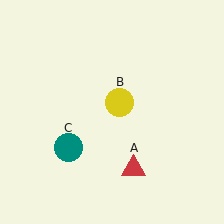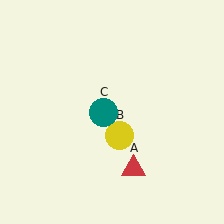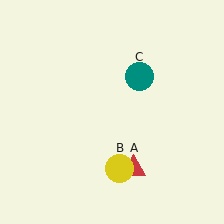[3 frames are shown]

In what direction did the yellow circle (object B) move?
The yellow circle (object B) moved down.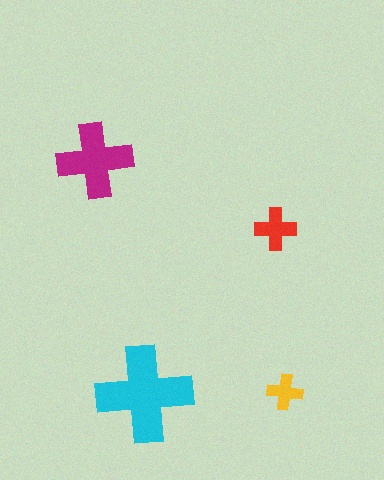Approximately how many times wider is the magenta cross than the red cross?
About 2 times wider.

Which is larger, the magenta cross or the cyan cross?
The cyan one.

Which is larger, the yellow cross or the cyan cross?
The cyan one.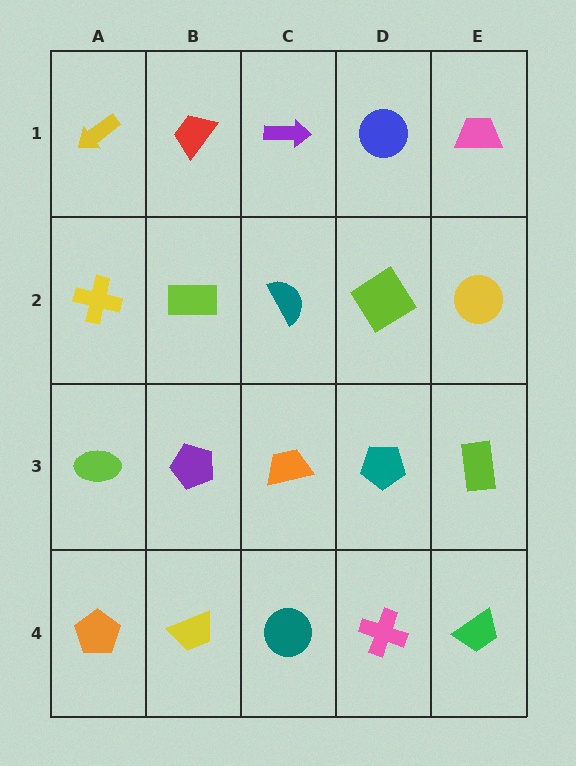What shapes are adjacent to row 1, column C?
A teal semicircle (row 2, column C), a red trapezoid (row 1, column B), a blue circle (row 1, column D).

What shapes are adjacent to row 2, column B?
A red trapezoid (row 1, column B), a purple pentagon (row 3, column B), a yellow cross (row 2, column A), a teal semicircle (row 2, column C).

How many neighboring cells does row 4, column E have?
2.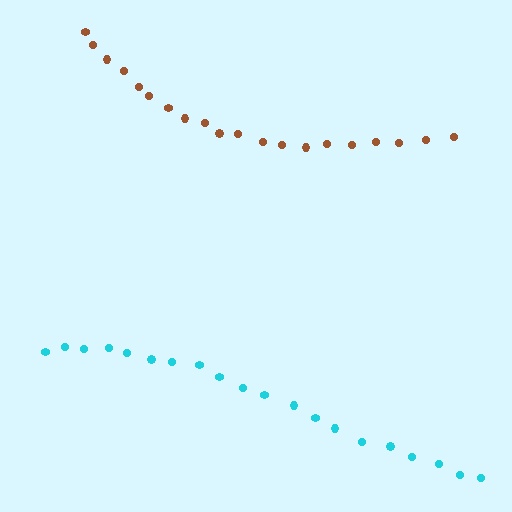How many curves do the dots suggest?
There are 2 distinct paths.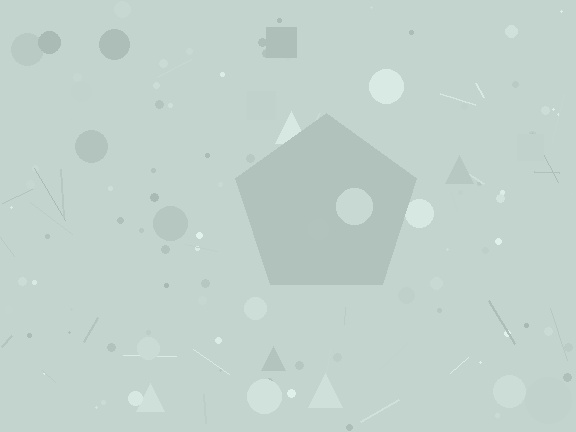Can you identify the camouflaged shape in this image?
The camouflaged shape is a pentagon.